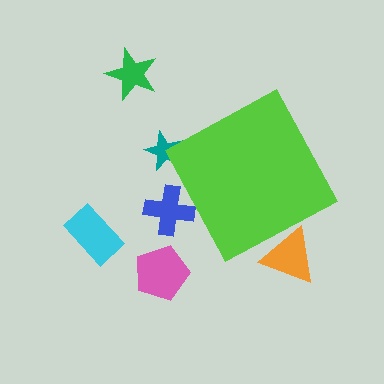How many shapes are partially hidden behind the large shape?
3 shapes are partially hidden.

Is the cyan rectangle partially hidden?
No, the cyan rectangle is fully visible.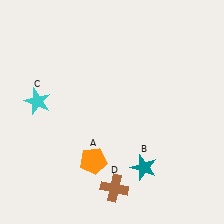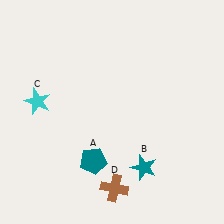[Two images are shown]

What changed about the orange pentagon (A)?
In Image 1, A is orange. In Image 2, it changed to teal.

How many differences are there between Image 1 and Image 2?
There is 1 difference between the two images.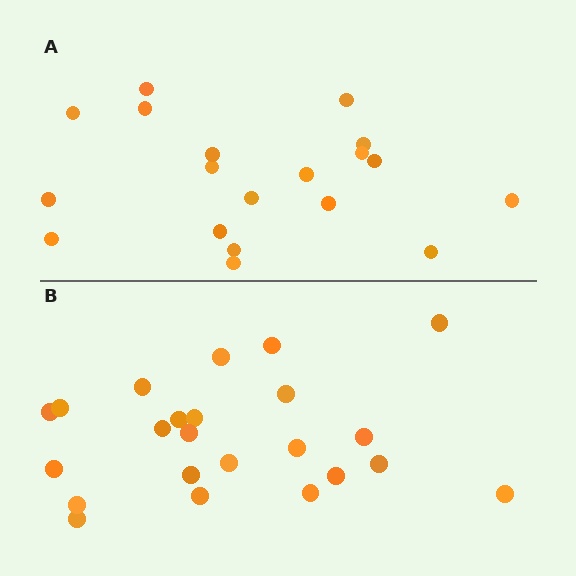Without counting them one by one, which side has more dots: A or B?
Region B (the bottom region) has more dots.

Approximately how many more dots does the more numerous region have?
Region B has about 4 more dots than region A.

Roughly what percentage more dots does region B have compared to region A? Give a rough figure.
About 20% more.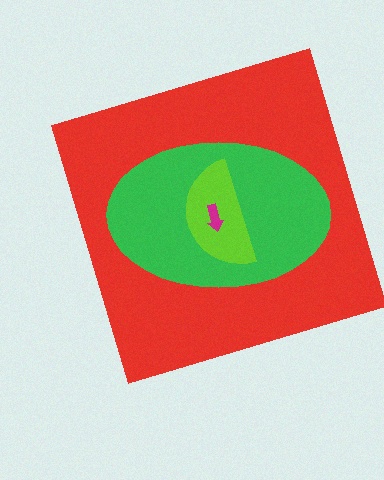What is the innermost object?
The magenta arrow.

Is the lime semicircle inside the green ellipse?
Yes.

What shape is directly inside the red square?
The green ellipse.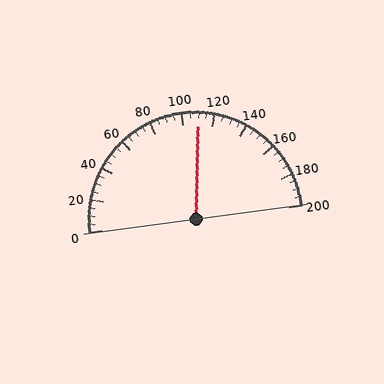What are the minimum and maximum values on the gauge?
The gauge ranges from 0 to 200.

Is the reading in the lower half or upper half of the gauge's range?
The reading is in the upper half of the range (0 to 200).